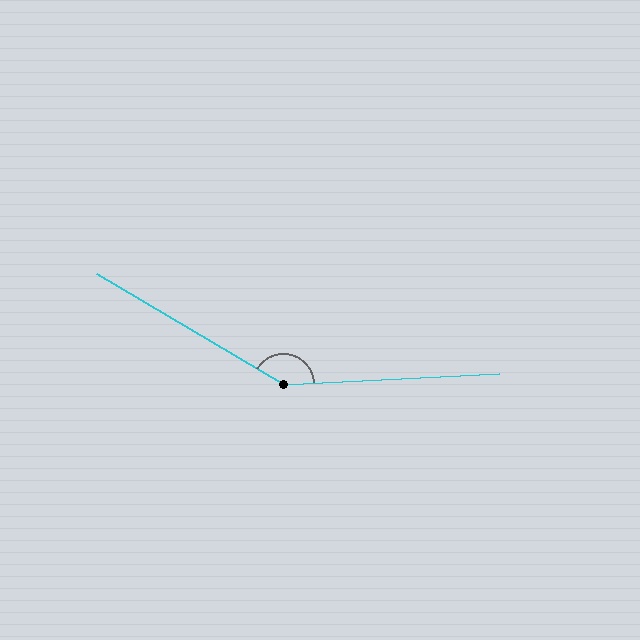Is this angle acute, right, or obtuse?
It is obtuse.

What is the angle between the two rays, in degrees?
Approximately 147 degrees.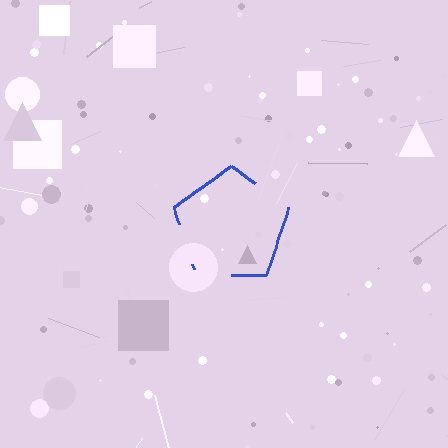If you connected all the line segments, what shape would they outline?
They would outline a pentagon.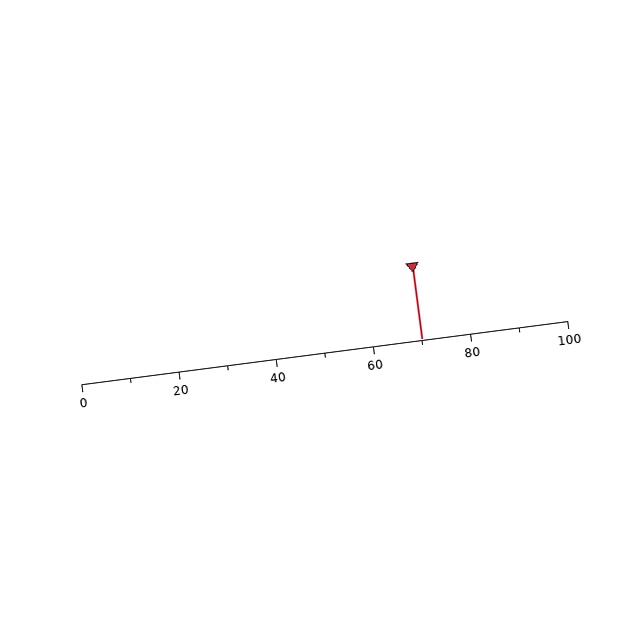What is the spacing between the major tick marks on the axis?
The major ticks are spaced 20 apart.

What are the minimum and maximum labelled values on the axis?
The axis runs from 0 to 100.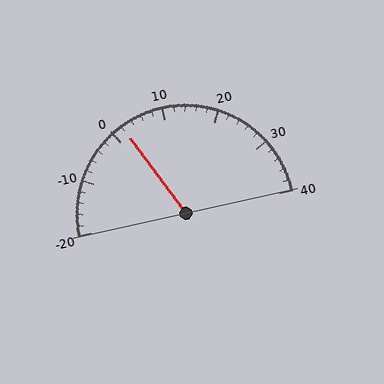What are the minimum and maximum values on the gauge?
The gauge ranges from -20 to 40.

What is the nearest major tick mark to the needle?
The nearest major tick mark is 0.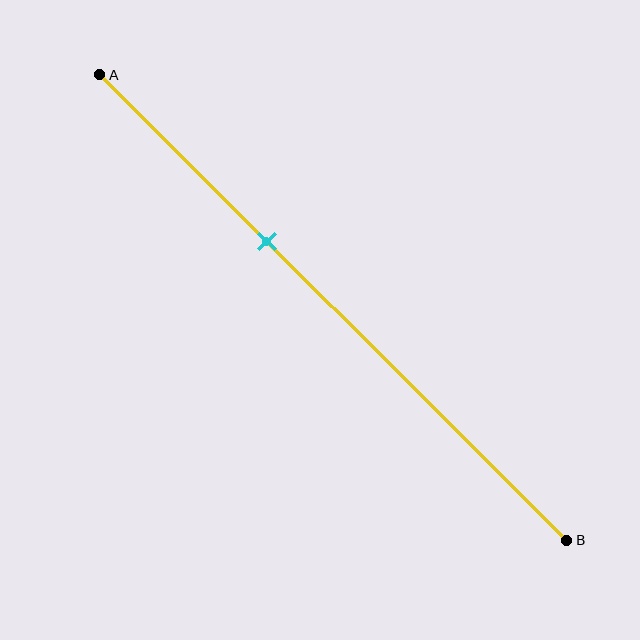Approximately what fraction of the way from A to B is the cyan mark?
The cyan mark is approximately 35% of the way from A to B.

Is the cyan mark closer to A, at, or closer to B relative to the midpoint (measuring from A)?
The cyan mark is closer to point A than the midpoint of segment AB.